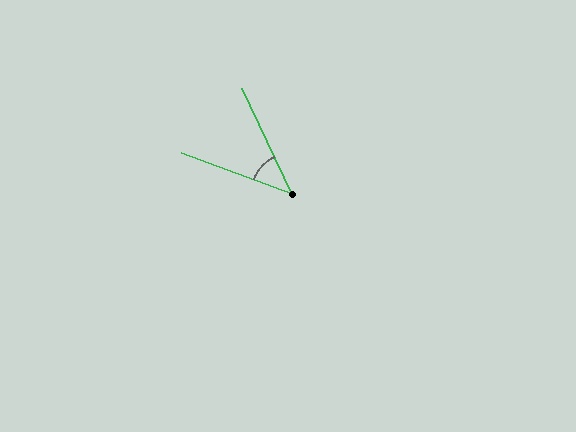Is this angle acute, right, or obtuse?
It is acute.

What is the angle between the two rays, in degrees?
Approximately 45 degrees.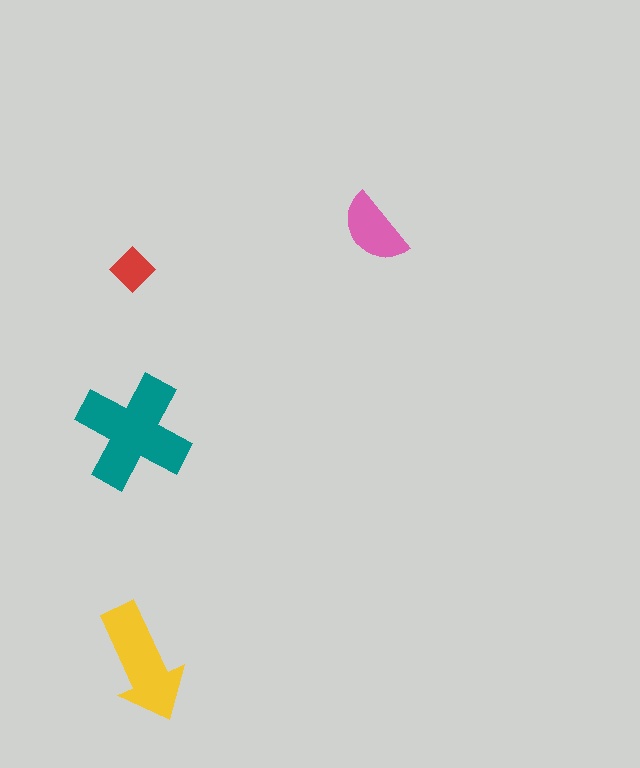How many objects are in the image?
There are 4 objects in the image.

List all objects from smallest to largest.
The red diamond, the pink semicircle, the yellow arrow, the teal cross.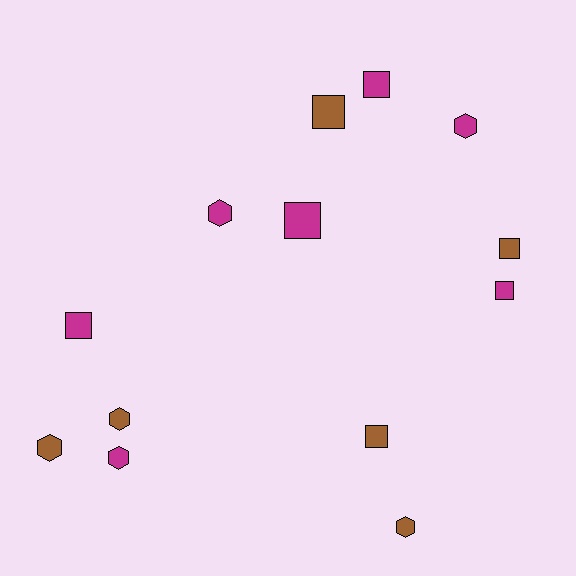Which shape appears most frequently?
Square, with 7 objects.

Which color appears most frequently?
Magenta, with 7 objects.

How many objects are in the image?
There are 13 objects.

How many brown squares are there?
There are 3 brown squares.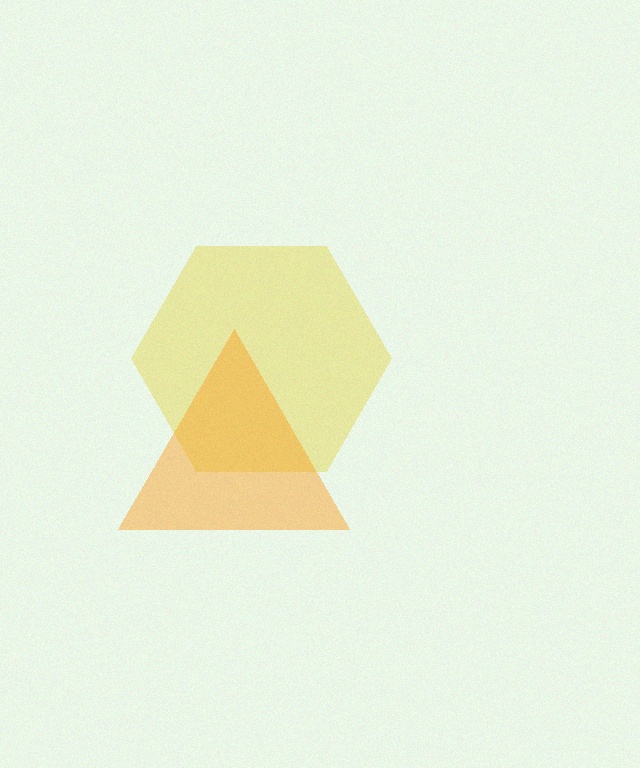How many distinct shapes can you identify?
There are 2 distinct shapes: a yellow hexagon, an orange triangle.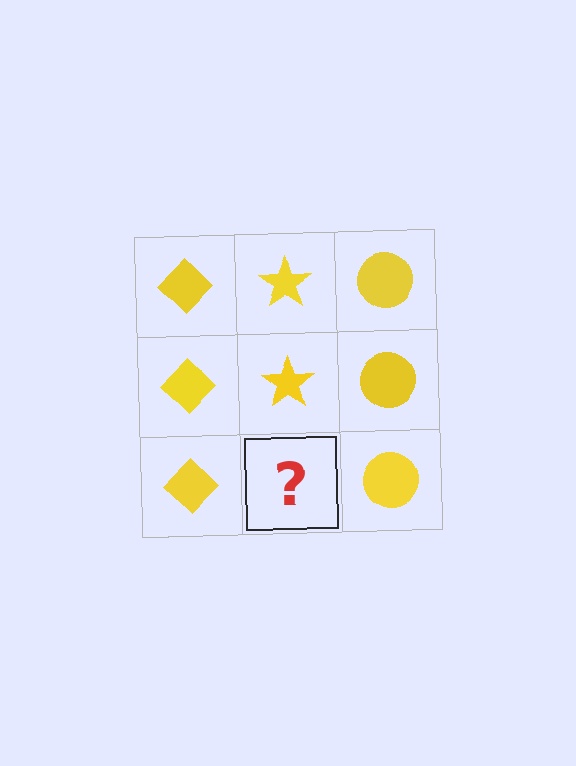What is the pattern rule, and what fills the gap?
The rule is that each column has a consistent shape. The gap should be filled with a yellow star.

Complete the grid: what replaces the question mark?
The question mark should be replaced with a yellow star.